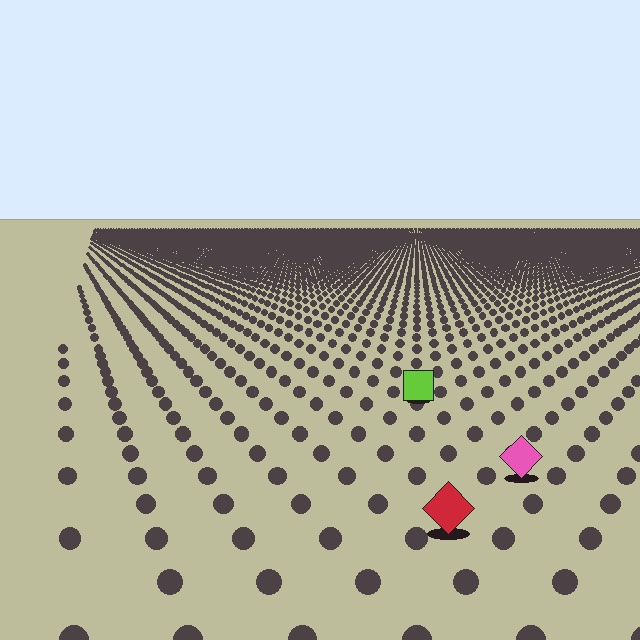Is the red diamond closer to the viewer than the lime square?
Yes. The red diamond is closer — you can tell from the texture gradient: the ground texture is coarser near it.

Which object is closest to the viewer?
The red diamond is closest. The texture marks near it are larger and more spread out.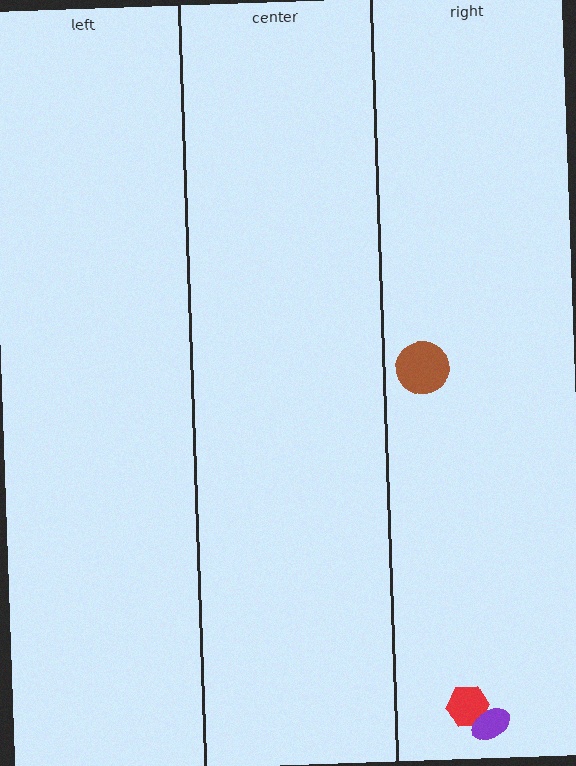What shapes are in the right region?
The brown circle, the red hexagon, the purple ellipse.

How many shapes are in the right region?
3.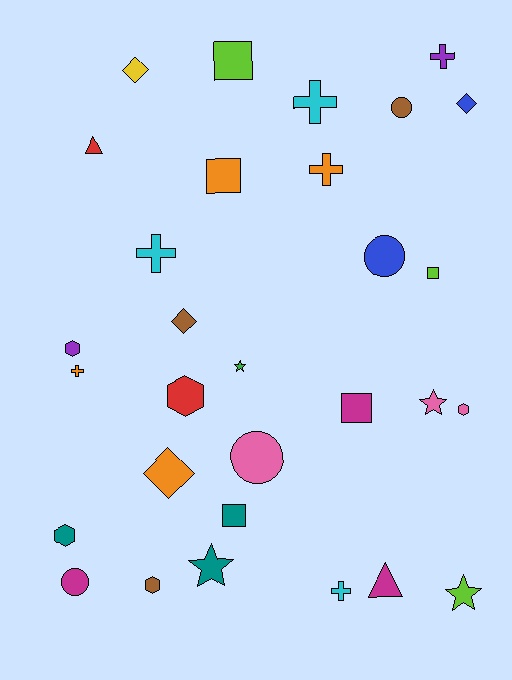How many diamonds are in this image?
There are 4 diamonds.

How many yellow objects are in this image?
There is 1 yellow object.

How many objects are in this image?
There are 30 objects.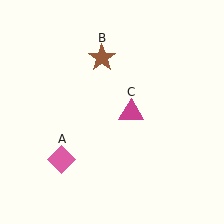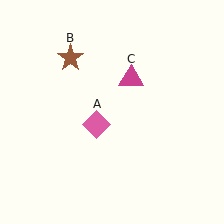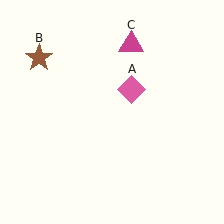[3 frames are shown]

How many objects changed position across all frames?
3 objects changed position: pink diamond (object A), brown star (object B), magenta triangle (object C).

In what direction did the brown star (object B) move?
The brown star (object B) moved left.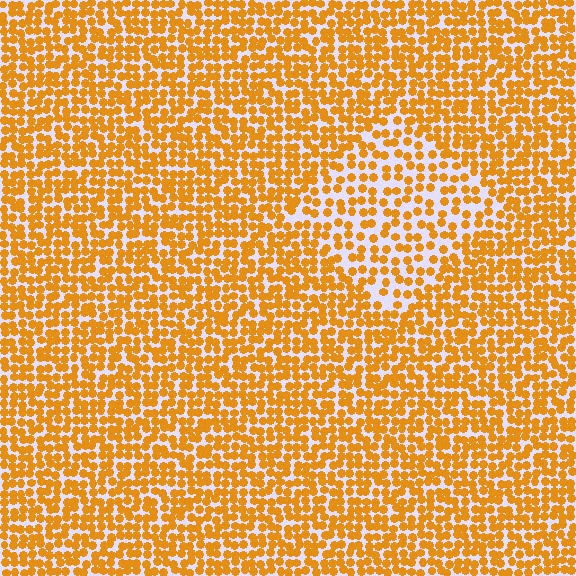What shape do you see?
I see a diamond.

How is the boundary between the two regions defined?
The boundary is defined by a change in element density (approximately 1.7x ratio). All elements are the same color, size, and shape.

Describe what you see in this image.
The image contains small orange elements arranged at two different densities. A diamond-shaped region is visible where the elements are less densely packed than the surrounding area.